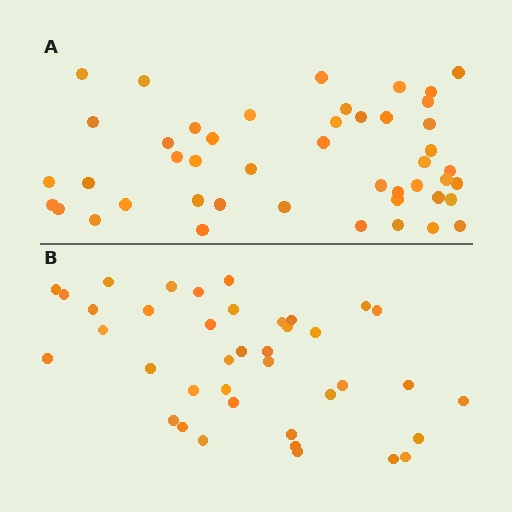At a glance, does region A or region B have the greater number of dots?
Region A (the top region) has more dots.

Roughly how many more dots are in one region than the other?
Region A has roughly 8 or so more dots than region B.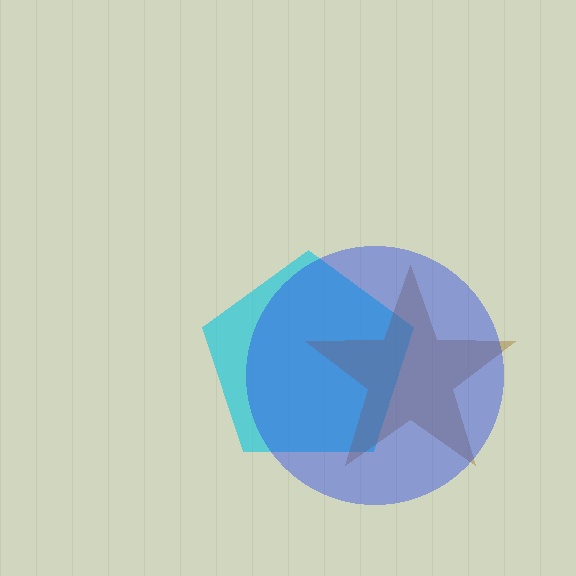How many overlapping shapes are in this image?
There are 3 overlapping shapes in the image.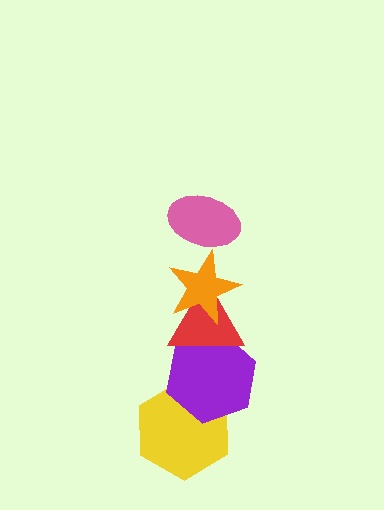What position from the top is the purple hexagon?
The purple hexagon is 4th from the top.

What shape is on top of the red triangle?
The orange star is on top of the red triangle.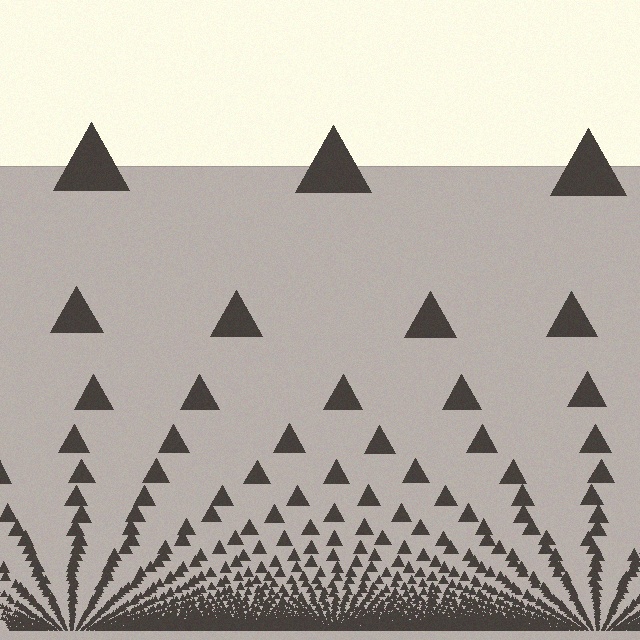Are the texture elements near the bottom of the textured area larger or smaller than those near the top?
Smaller. The gradient is inverted — elements near the bottom are smaller and denser.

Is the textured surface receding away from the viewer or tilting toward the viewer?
The surface appears to tilt toward the viewer. Texture elements get larger and sparser toward the top.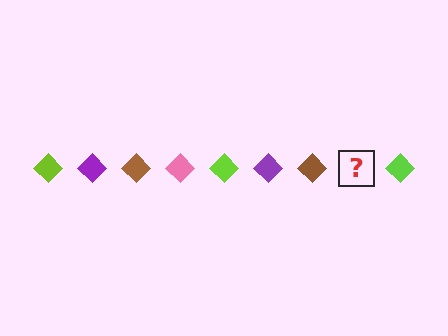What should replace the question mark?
The question mark should be replaced with a pink diamond.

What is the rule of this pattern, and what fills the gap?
The rule is that the pattern cycles through lime, purple, brown, pink diamonds. The gap should be filled with a pink diamond.